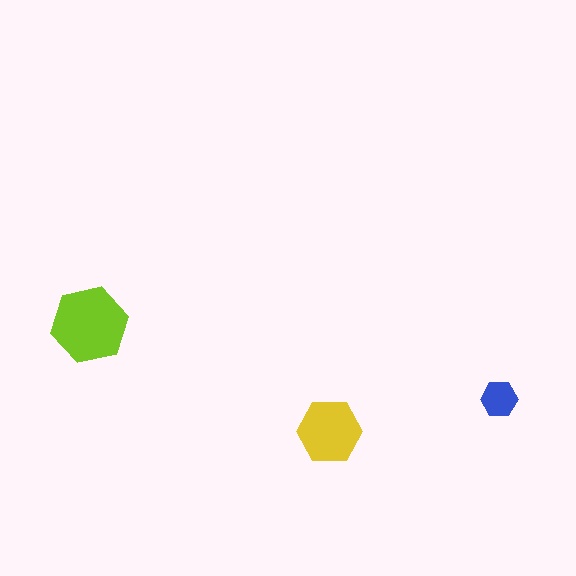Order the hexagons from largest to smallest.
the lime one, the yellow one, the blue one.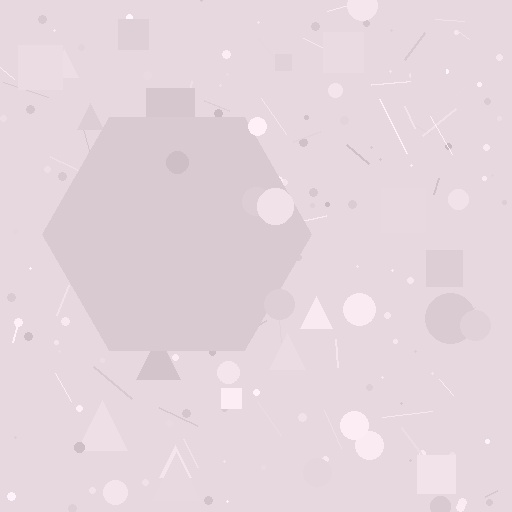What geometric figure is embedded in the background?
A hexagon is embedded in the background.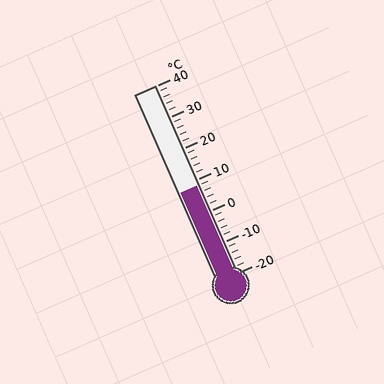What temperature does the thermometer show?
The thermometer shows approximately 8°C.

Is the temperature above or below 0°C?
The temperature is above 0°C.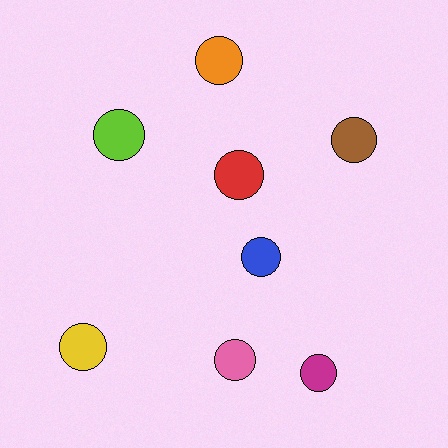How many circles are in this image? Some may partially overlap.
There are 8 circles.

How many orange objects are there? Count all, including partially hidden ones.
There is 1 orange object.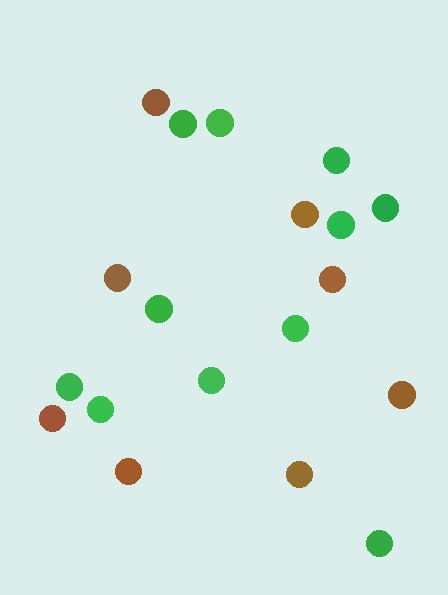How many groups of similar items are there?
There are 2 groups: one group of green circles (11) and one group of brown circles (8).